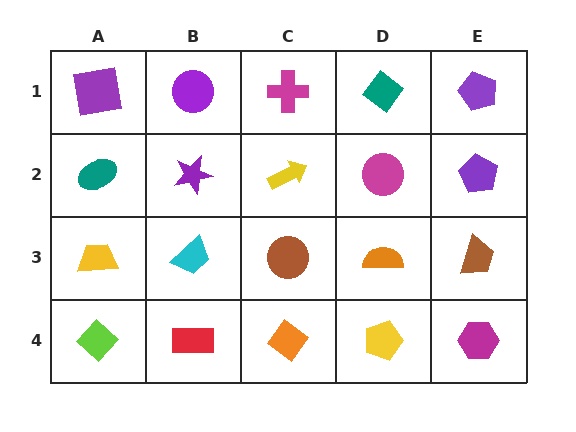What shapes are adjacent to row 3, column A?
A teal ellipse (row 2, column A), a lime diamond (row 4, column A), a cyan trapezoid (row 3, column B).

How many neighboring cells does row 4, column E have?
2.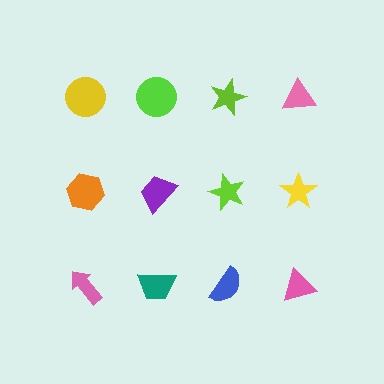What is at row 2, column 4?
A yellow star.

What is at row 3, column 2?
A teal trapezoid.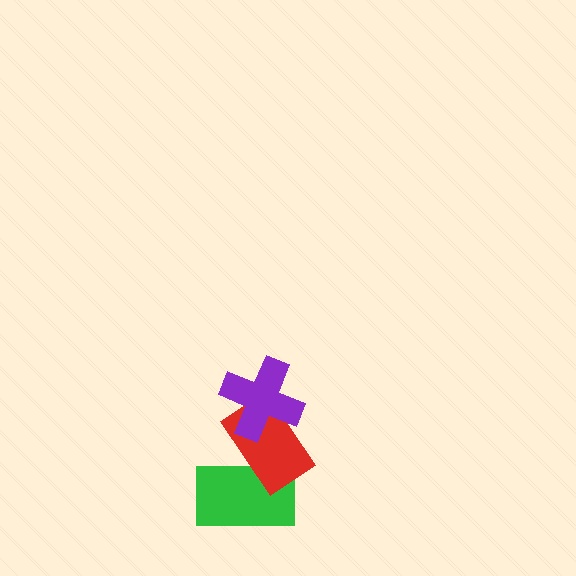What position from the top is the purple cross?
The purple cross is 1st from the top.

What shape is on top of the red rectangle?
The purple cross is on top of the red rectangle.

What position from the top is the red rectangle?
The red rectangle is 2nd from the top.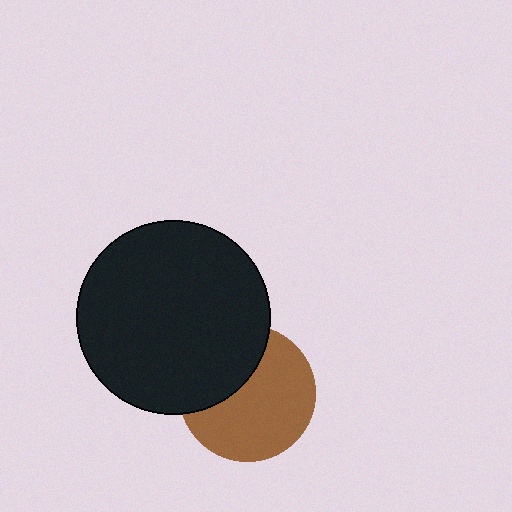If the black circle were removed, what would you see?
You would see the complete brown circle.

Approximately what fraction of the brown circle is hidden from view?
Roughly 35% of the brown circle is hidden behind the black circle.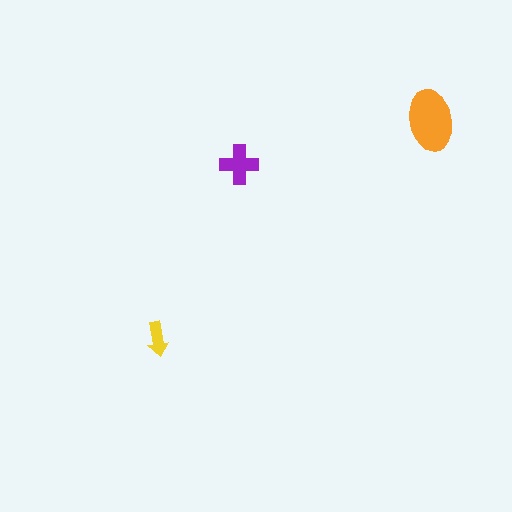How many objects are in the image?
There are 3 objects in the image.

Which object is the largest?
The orange ellipse.